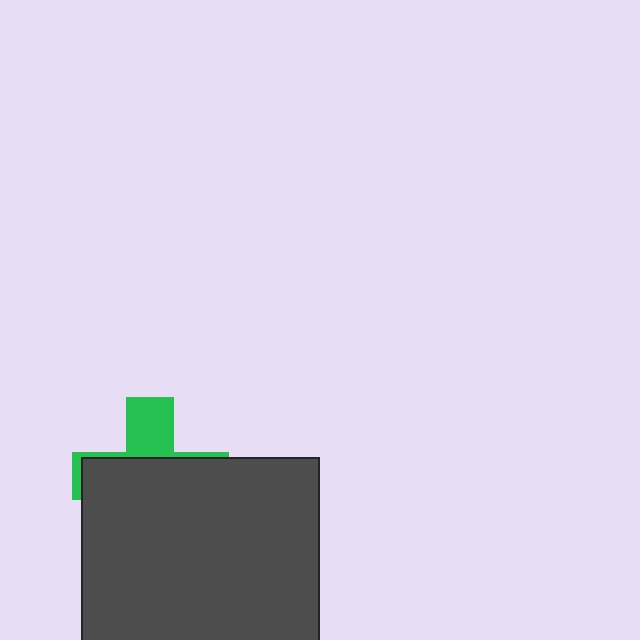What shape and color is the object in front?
The object in front is a dark gray square.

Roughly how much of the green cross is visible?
A small part of it is visible (roughly 31%).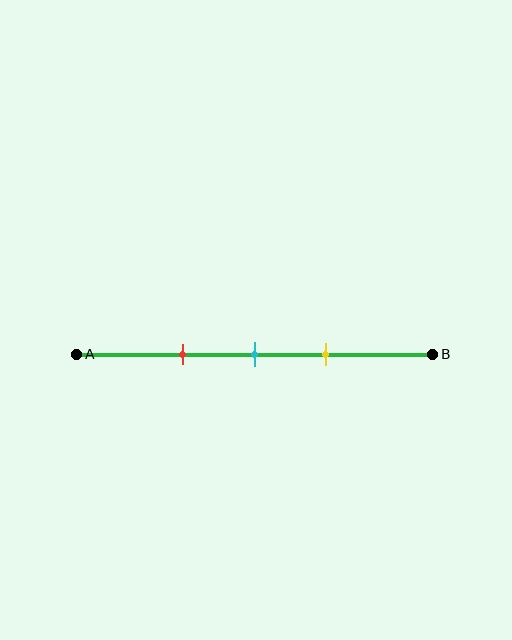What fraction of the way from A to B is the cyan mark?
The cyan mark is approximately 50% (0.5) of the way from A to B.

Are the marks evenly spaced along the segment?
Yes, the marks are approximately evenly spaced.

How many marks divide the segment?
There are 3 marks dividing the segment.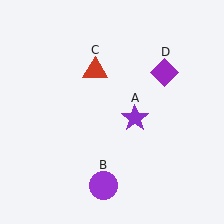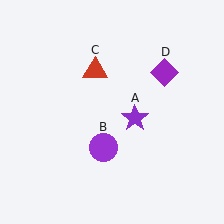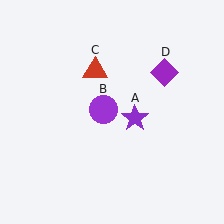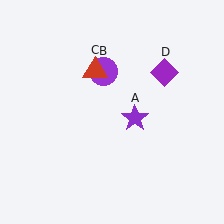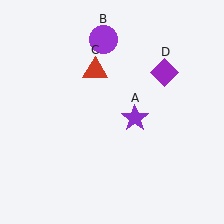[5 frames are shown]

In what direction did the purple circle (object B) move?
The purple circle (object B) moved up.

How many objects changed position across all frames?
1 object changed position: purple circle (object B).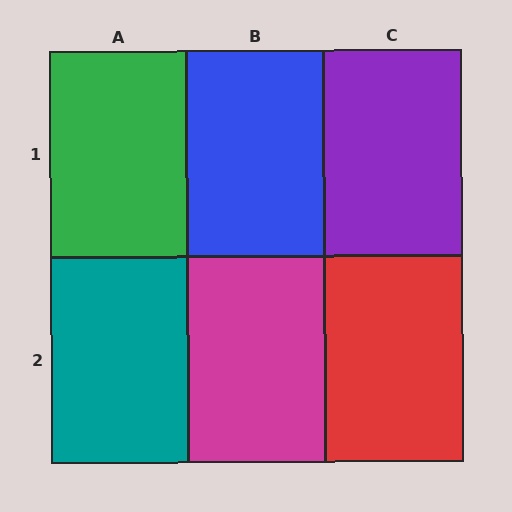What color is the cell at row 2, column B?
Magenta.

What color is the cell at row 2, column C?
Red.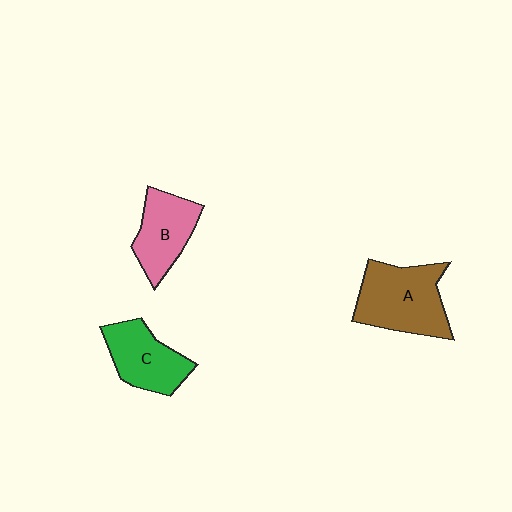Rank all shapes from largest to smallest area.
From largest to smallest: A (brown), C (green), B (pink).